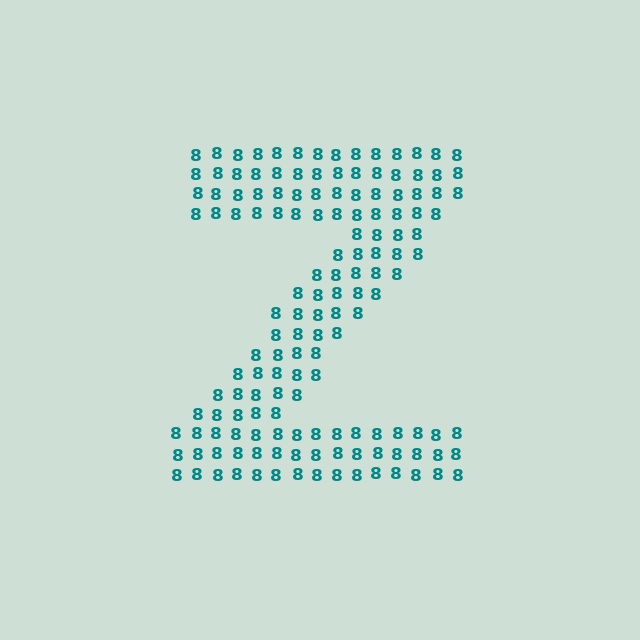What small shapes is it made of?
It is made of small digit 8's.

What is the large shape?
The large shape is the letter Z.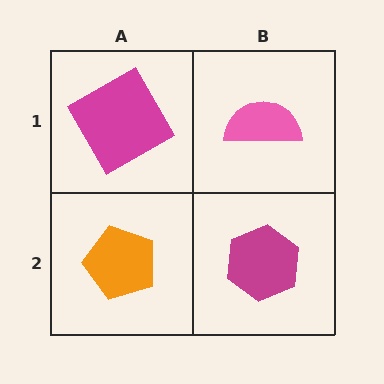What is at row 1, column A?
A magenta square.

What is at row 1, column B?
A pink semicircle.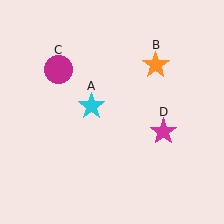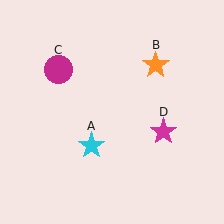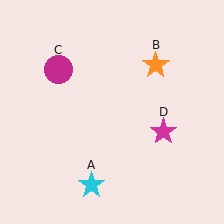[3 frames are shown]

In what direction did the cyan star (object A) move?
The cyan star (object A) moved down.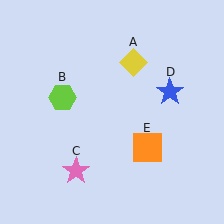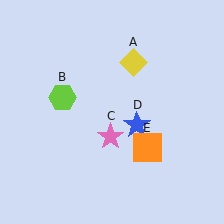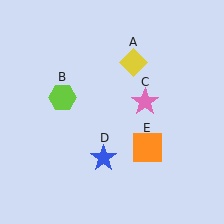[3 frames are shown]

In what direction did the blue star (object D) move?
The blue star (object D) moved down and to the left.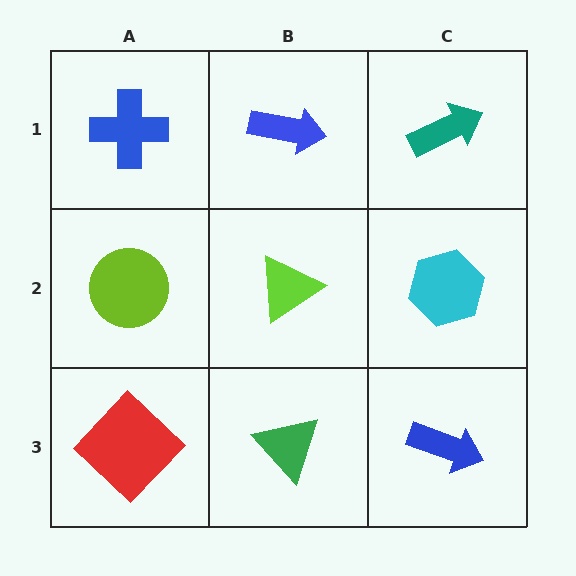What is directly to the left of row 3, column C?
A green triangle.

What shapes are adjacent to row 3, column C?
A cyan hexagon (row 2, column C), a green triangle (row 3, column B).